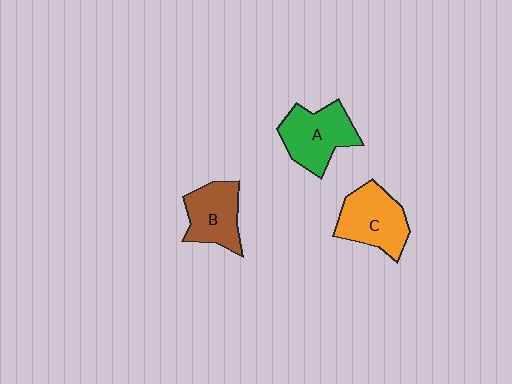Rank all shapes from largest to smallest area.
From largest to smallest: A (green), C (orange), B (brown).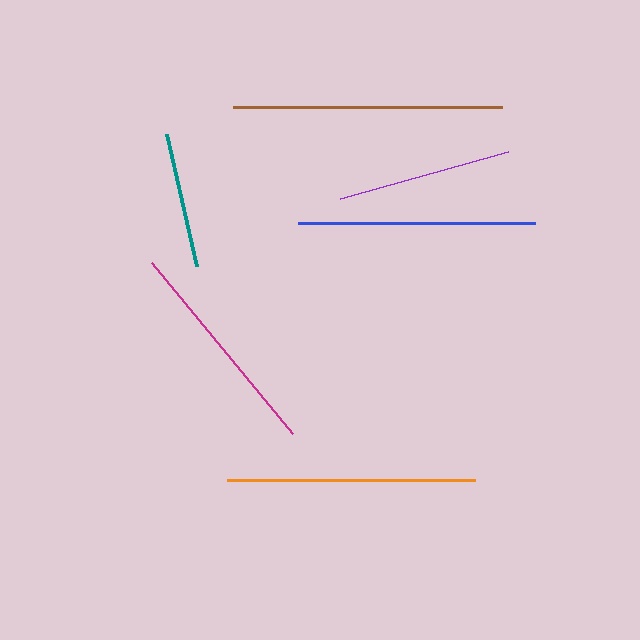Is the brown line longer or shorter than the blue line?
The brown line is longer than the blue line.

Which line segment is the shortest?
The teal line is the shortest at approximately 136 pixels.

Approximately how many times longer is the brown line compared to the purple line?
The brown line is approximately 1.5 times the length of the purple line.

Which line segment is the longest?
The brown line is the longest at approximately 270 pixels.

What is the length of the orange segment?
The orange segment is approximately 248 pixels long.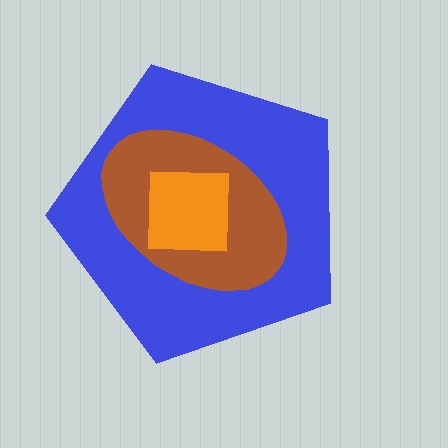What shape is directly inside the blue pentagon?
The brown ellipse.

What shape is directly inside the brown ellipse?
The orange square.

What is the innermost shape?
The orange square.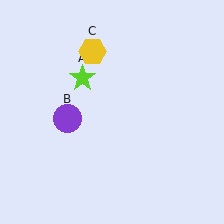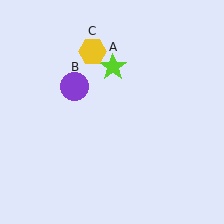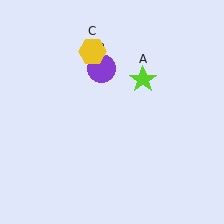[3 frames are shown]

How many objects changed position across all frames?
2 objects changed position: lime star (object A), purple circle (object B).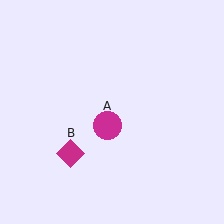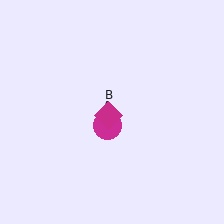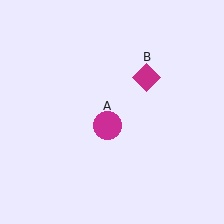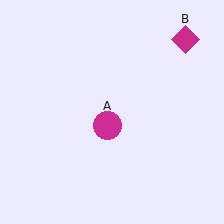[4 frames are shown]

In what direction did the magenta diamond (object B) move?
The magenta diamond (object B) moved up and to the right.